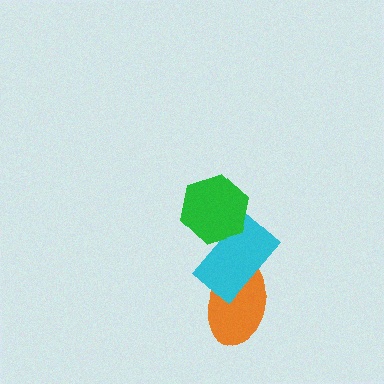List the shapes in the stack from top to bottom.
From top to bottom: the green hexagon, the cyan rectangle, the orange ellipse.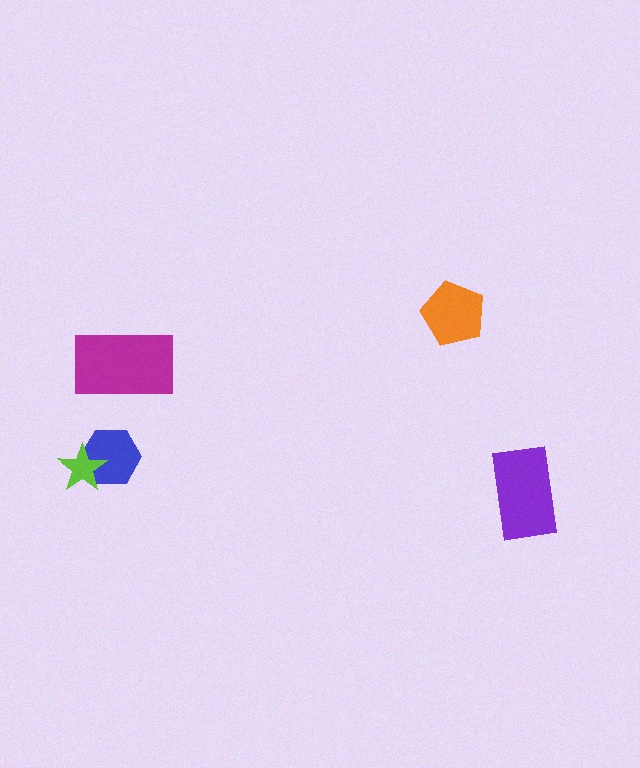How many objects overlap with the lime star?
1 object overlaps with the lime star.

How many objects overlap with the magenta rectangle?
0 objects overlap with the magenta rectangle.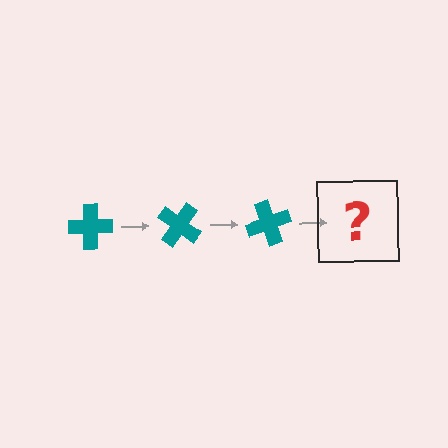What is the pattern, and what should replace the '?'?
The pattern is that the cross rotates 35 degrees each step. The '?' should be a teal cross rotated 105 degrees.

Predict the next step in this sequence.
The next step is a teal cross rotated 105 degrees.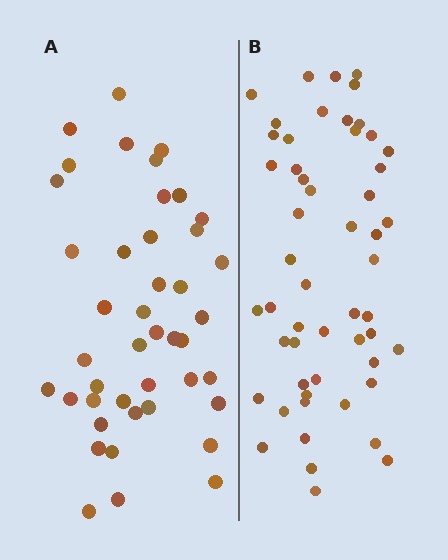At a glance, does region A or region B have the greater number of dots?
Region B (the right region) has more dots.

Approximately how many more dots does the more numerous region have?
Region B has roughly 10 or so more dots than region A.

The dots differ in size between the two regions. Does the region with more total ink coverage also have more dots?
No. Region A has more total ink coverage because its dots are larger, but region B actually contains more individual dots. Total area can be misleading — the number of items is what matters here.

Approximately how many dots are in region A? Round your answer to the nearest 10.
About 40 dots. (The exact count is 43, which rounds to 40.)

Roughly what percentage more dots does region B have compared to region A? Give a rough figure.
About 25% more.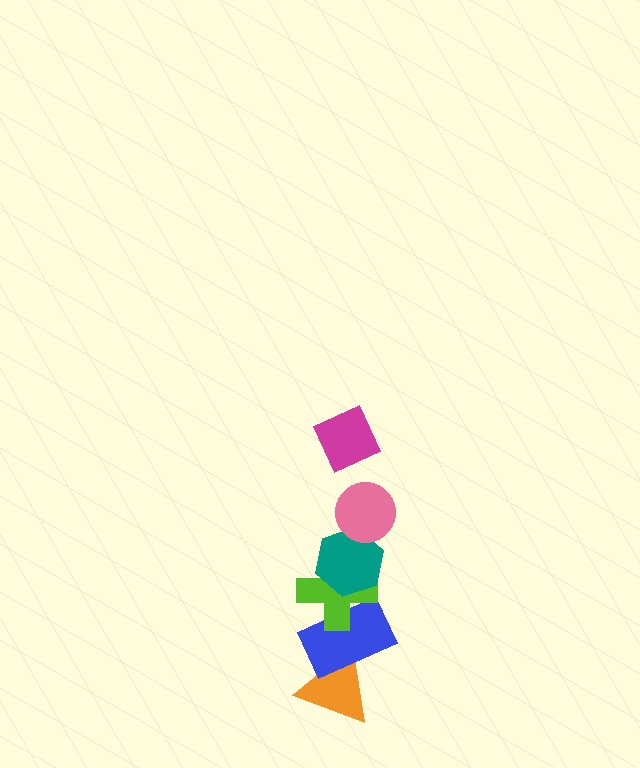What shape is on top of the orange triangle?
The blue rectangle is on top of the orange triangle.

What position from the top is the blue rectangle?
The blue rectangle is 5th from the top.